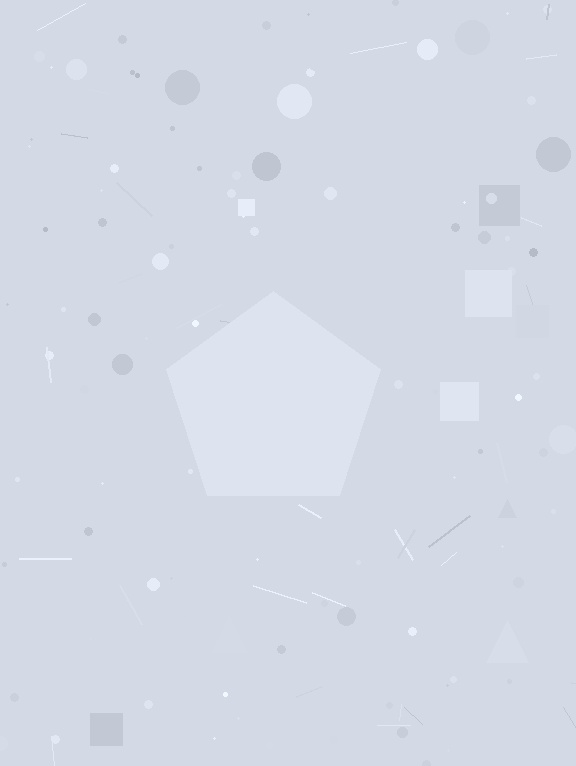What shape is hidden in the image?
A pentagon is hidden in the image.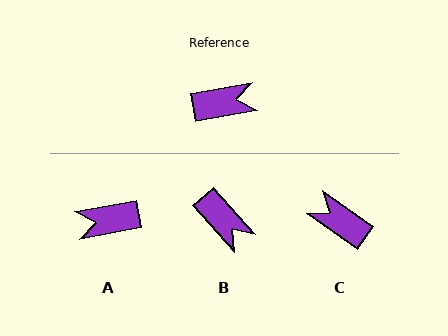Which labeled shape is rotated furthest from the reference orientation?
A, about 179 degrees away.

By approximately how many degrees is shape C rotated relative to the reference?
Approximately 135 degrees counter-clockwise.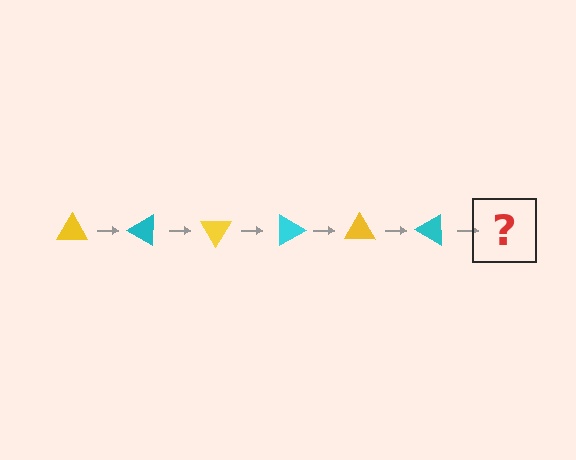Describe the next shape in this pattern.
It should be a yellow triangle, rotated 180 degrees from the start.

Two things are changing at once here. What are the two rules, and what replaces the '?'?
The two rules are that it rotates 30 degrees each step and the color cycles through yellow and cyan. The '?' should be a yellow triangle, rotated 180 degrees from the start.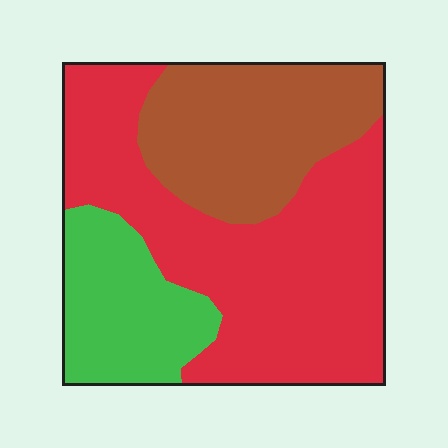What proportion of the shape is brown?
Brown takes up about one quarter (1/4) of the shape.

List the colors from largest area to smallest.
From largest to smallest: red, brown, green.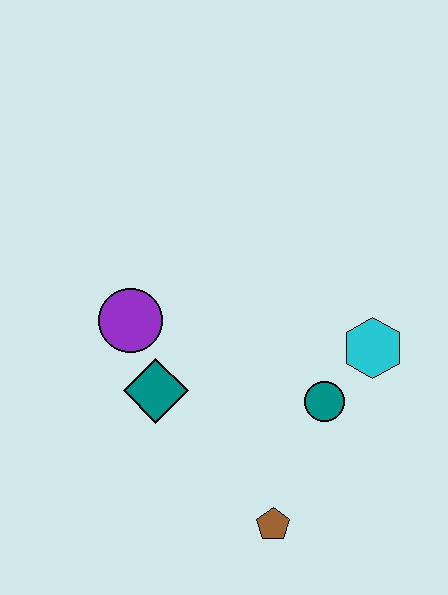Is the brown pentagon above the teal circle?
No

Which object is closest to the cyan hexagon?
The teal circle is closest to the cyan hexagon.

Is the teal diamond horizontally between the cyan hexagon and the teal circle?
No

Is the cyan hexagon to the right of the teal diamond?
Yes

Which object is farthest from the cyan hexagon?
The purple circle is farthest from the cyan hexagon.